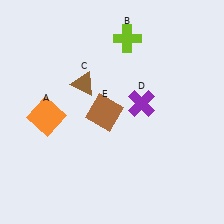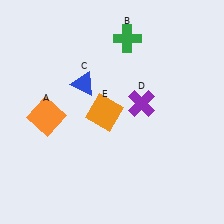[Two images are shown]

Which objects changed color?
B changed from lime to green. C changed from brown to blue. E changed from brown to orange.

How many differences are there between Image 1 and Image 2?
There are 3 differences between the two images.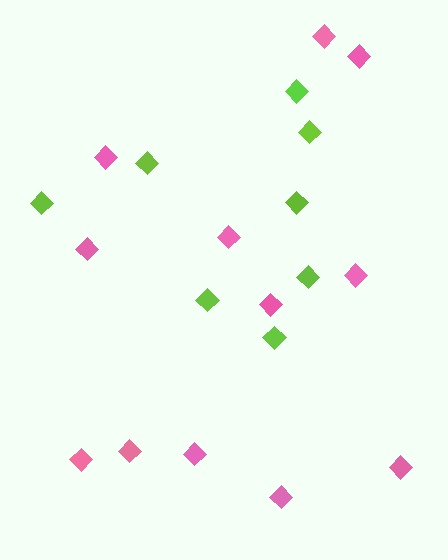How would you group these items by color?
There are 2 groups: one group of lime diamonds (8) and one group of pink diamonds (12).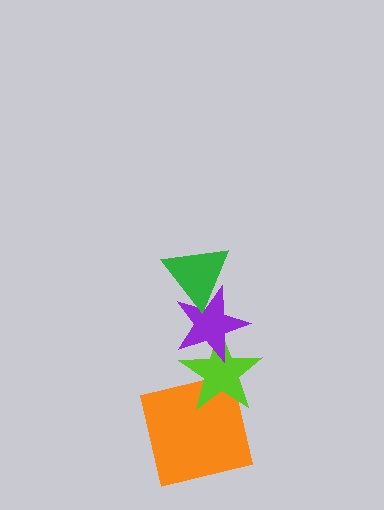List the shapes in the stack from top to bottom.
From top to bottom: the green triangle, the purple star, the lime star, the orange square.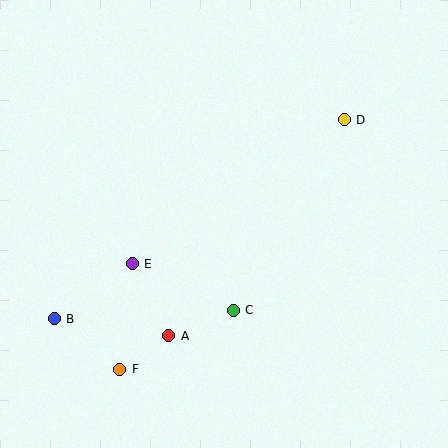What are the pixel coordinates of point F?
Point F is at (120, 369).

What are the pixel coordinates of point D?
Point D is at (344, 120).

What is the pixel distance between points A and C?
The distance between A and C is 69 pixels.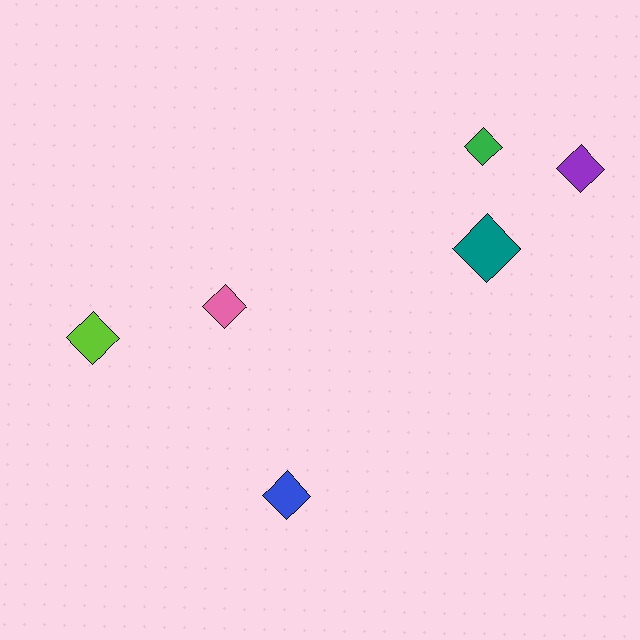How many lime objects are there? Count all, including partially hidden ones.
There is 1 lime object.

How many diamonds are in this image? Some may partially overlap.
There are 6 diamonds.